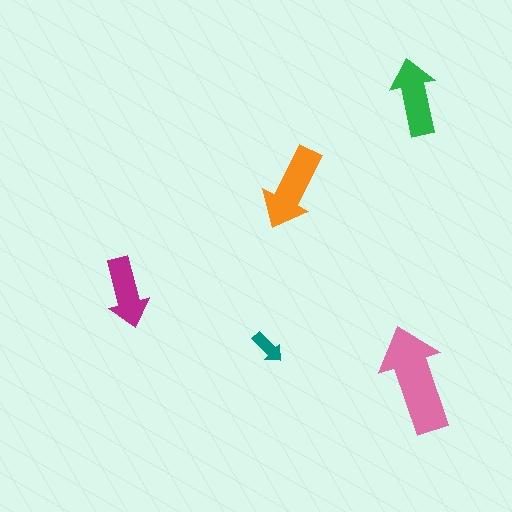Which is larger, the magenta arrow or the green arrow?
The green one.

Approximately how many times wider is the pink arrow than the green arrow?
About 1.5 times wider.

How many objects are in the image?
There are 5 objects in the image.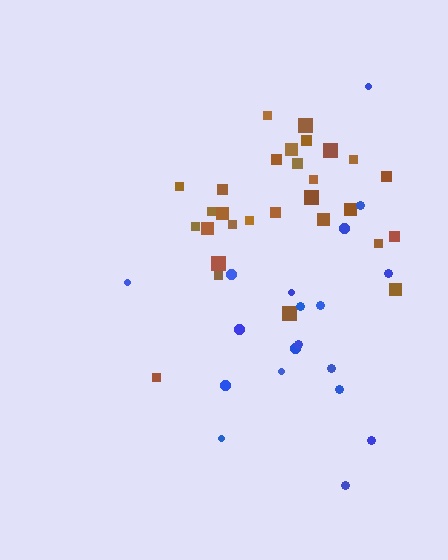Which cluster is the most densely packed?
Brown.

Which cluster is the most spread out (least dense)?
Blue.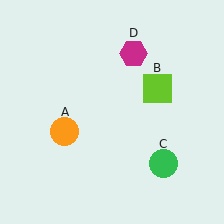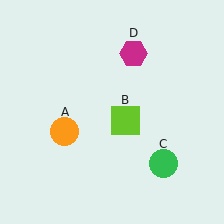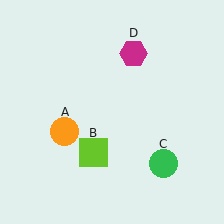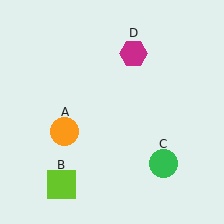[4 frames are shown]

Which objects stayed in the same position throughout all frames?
Orange circle (object A) and green circle (object C) and magenta hexagon (object D) remained stationary.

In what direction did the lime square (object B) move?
The lime square (object B) moved down and to the left.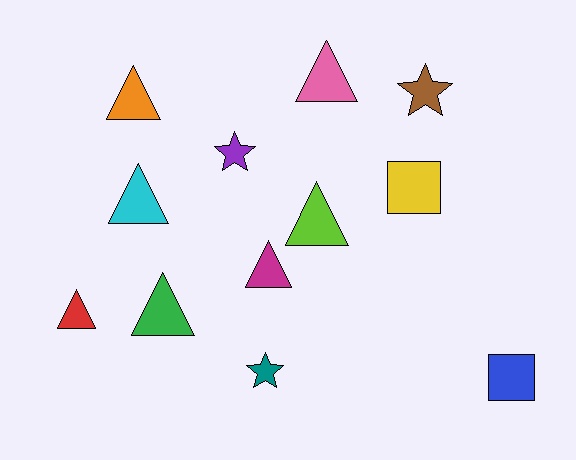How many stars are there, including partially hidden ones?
There are 3 stars.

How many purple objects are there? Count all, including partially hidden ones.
There is 1 purple object.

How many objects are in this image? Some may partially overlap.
There are 12 objects.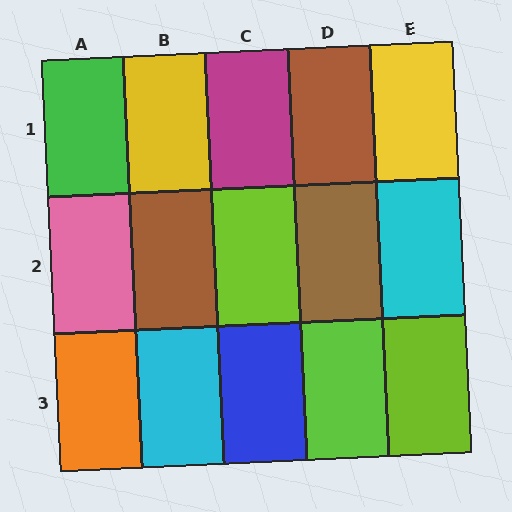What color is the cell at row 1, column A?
Green.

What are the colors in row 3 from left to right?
Orange, cyan, blue, lime, lime.